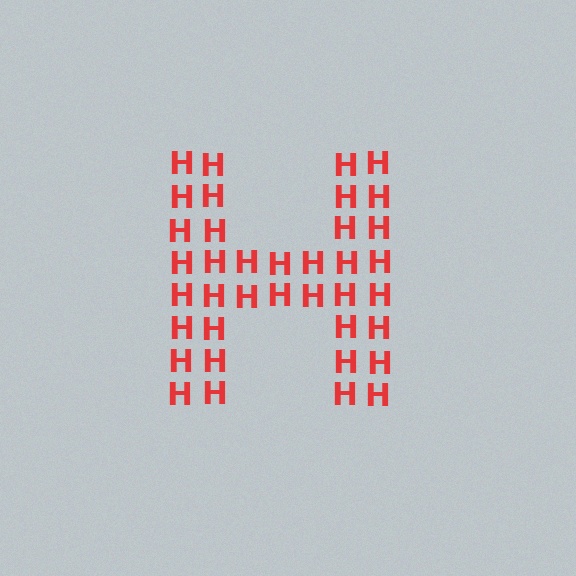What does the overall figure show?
The overall figure shows the letter H.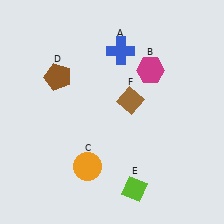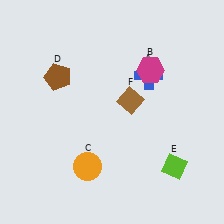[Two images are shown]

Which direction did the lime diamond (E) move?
The lime diamond (E) moved right.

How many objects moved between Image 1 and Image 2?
2 objects moved between the two images.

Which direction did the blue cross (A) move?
The blue cross (A) moved right.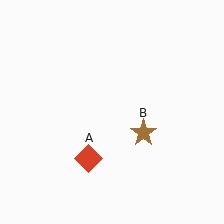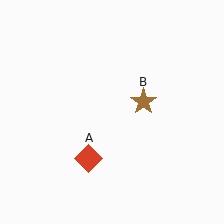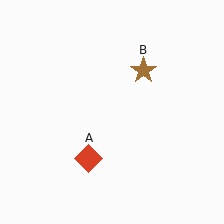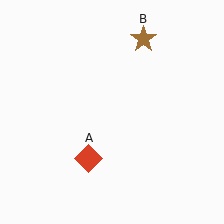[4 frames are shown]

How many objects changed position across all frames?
1 object changed position: brown star (object B).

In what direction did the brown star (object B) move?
The brown star (object B) moved up.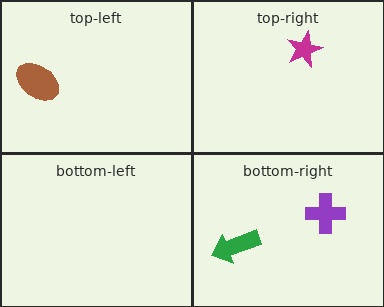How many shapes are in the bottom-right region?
2.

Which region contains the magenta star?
The top-right region.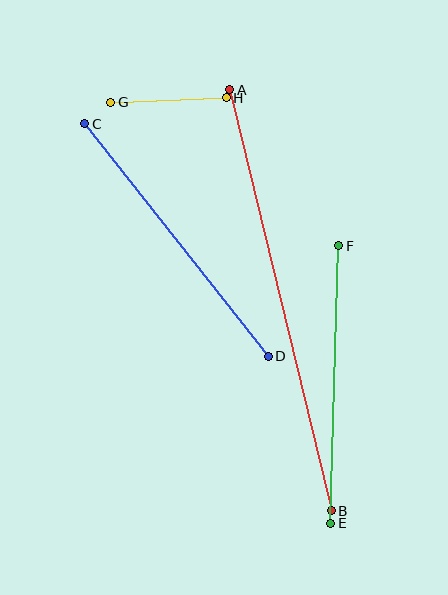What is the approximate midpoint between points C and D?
The midpoint is at approximately (176, 240) pixels.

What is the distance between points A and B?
The distance is approximately 433 pixels.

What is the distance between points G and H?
The distance is approximately 115 pixels.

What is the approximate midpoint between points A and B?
The midpoint is at approximately (280, 300) pixels.